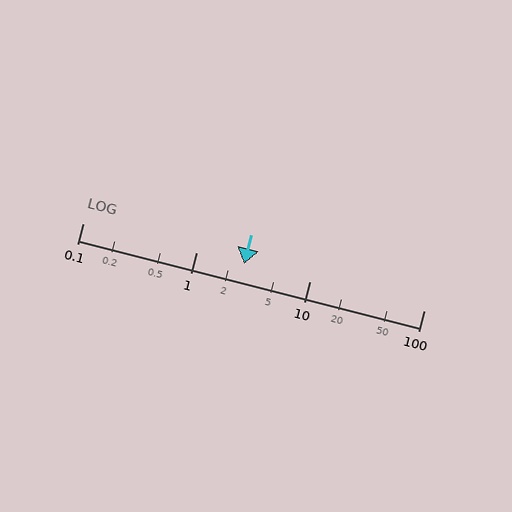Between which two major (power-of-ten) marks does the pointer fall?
The pointer is between 1 and 10.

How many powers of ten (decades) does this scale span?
The scale spans 3 decades, from 0.1 to 100.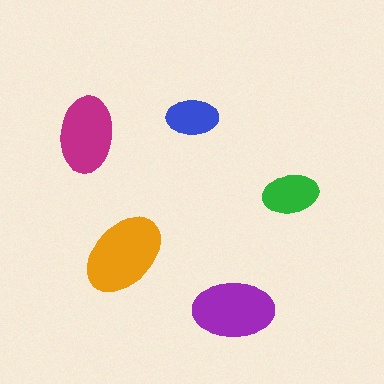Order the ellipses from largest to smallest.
the orange one, the purple one, the magenta one, the green one, the blue one.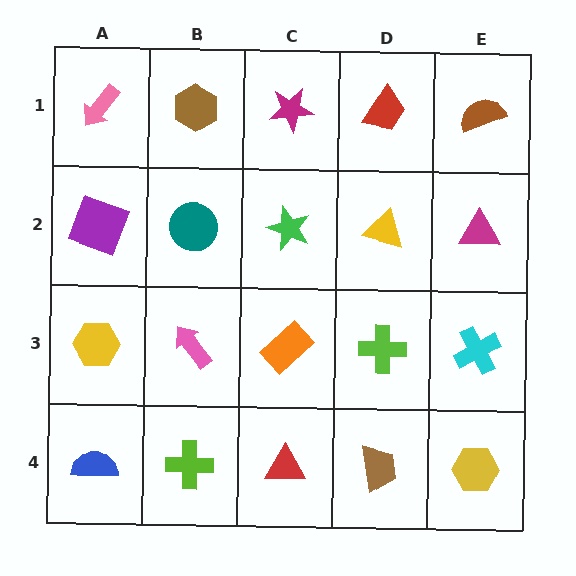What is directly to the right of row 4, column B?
A red triangle.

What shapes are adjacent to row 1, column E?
A magenta triangle (row 2, column E), a red trapezoid (row 1, column D).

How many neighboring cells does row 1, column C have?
3.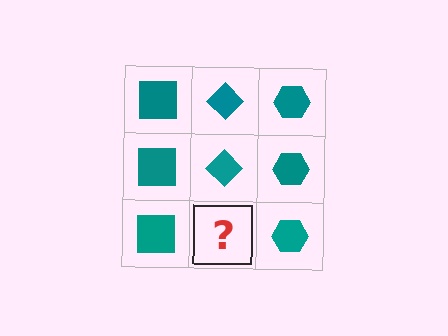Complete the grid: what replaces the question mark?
The question mark should be replaced with a teal diamond.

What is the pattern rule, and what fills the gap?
The rule is that each column has a consistent shape. The gap should be filled with a teal diamond.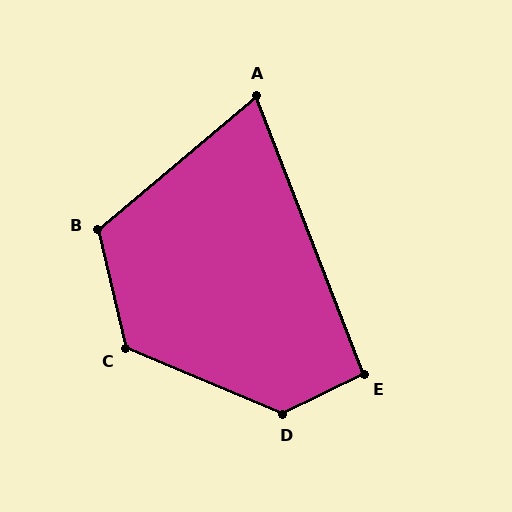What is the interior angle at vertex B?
Approximately 117 degrees (obtuse).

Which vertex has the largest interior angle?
D, at approximately 131 degrees.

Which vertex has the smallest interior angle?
A, at approximately 71 degrees.